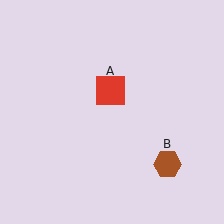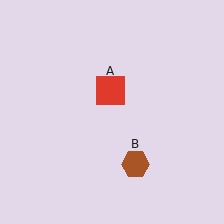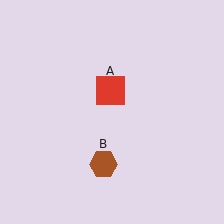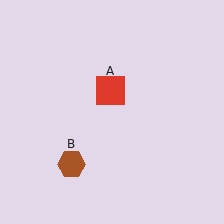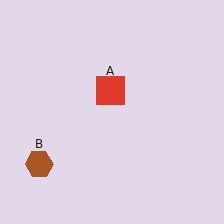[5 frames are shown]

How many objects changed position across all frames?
1 object changed position: brown hexagon (object B).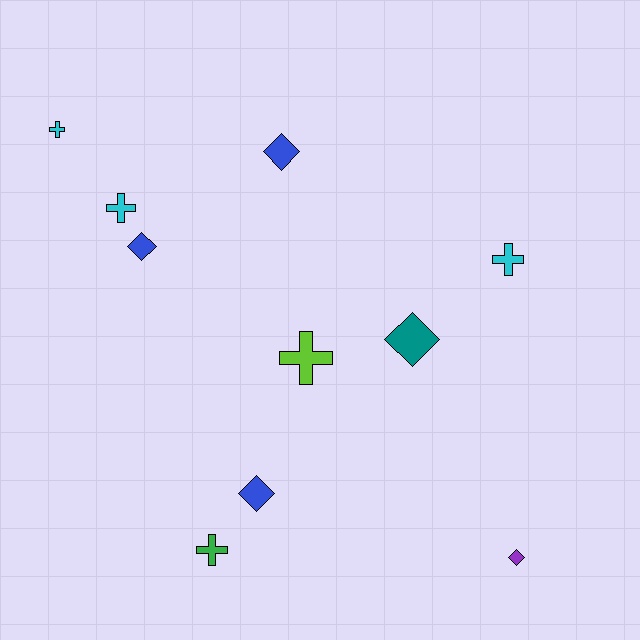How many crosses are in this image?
There are 5 crosses.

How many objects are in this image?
There are 10 objects.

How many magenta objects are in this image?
There are no magenta objects.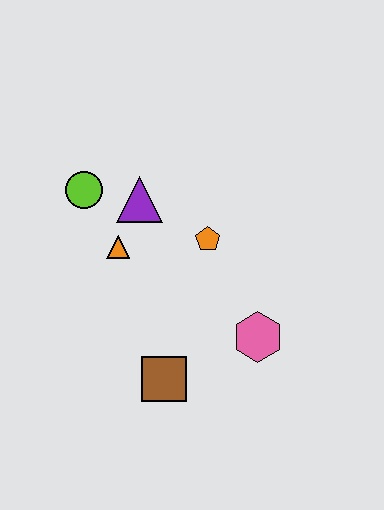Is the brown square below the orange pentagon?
Yes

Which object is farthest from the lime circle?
The pink hexagon is farthest from the lime circle.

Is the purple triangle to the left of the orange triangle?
No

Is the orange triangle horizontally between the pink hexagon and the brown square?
No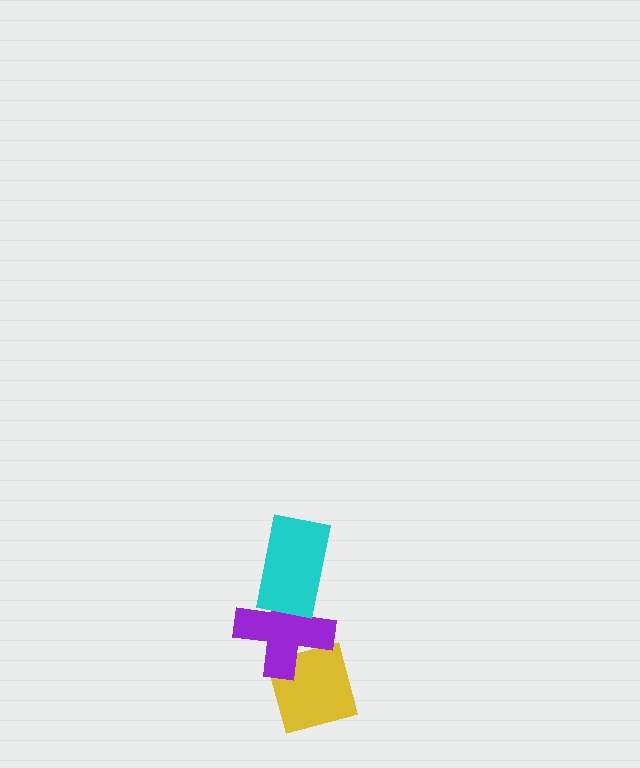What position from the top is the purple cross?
The purple cross is 2nd from the top.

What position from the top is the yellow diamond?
The yellow diamond is 3rd from the top.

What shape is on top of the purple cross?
The cyan rectangle is on top of the purple cross.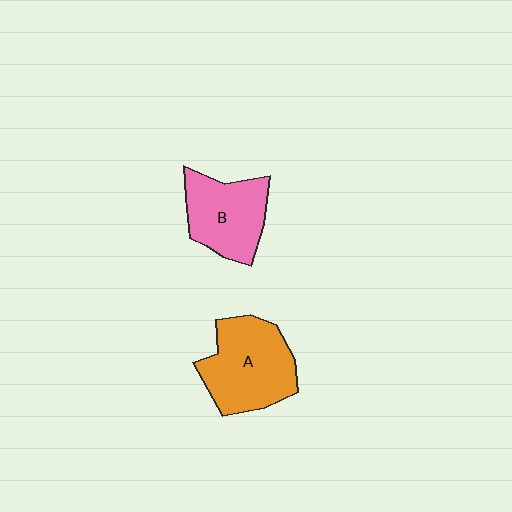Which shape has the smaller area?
Shape B (pink).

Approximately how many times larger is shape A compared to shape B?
Approximately 1.2 times.